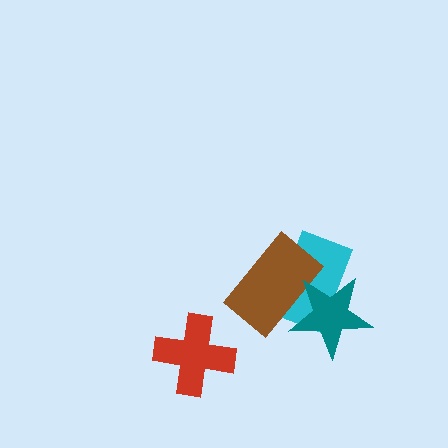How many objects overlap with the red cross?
0 objects overlap with the red cross.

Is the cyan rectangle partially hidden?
Yes, it is partially covered by another shape.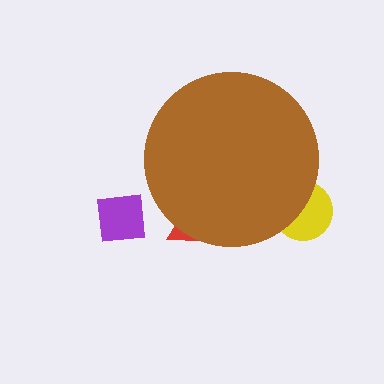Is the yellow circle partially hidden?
Yes, the yellow circle is partially hidden behind the brown circle.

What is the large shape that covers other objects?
A brown circle.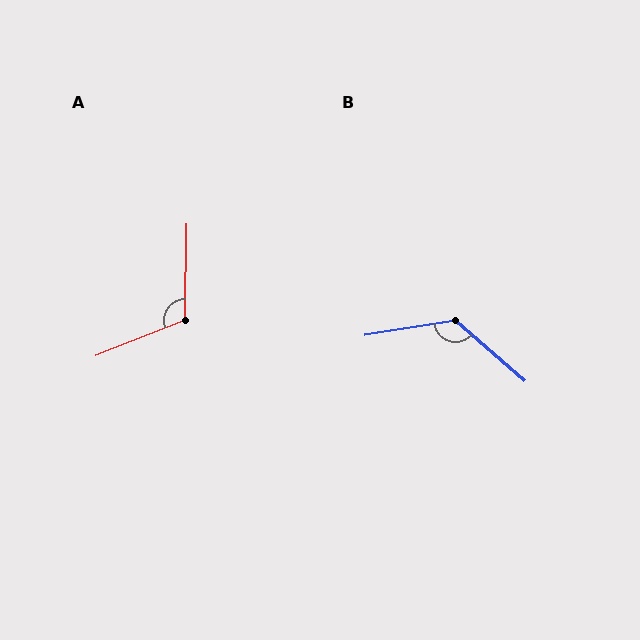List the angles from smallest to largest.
A (113°), B (130°).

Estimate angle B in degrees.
Approximately 130 degrees.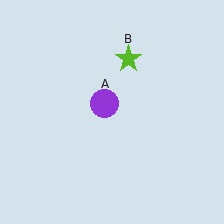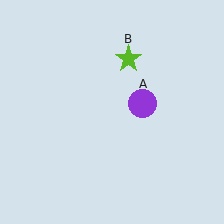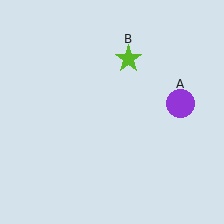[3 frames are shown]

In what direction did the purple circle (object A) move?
The purple circle (object A) moved right.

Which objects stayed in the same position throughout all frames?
Lime star (object B) remained stationary.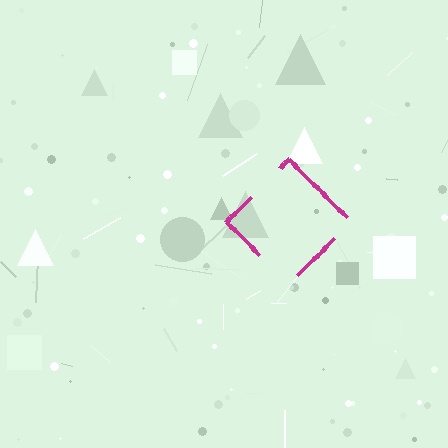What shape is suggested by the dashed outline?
The dashed outline suggests a diamond.